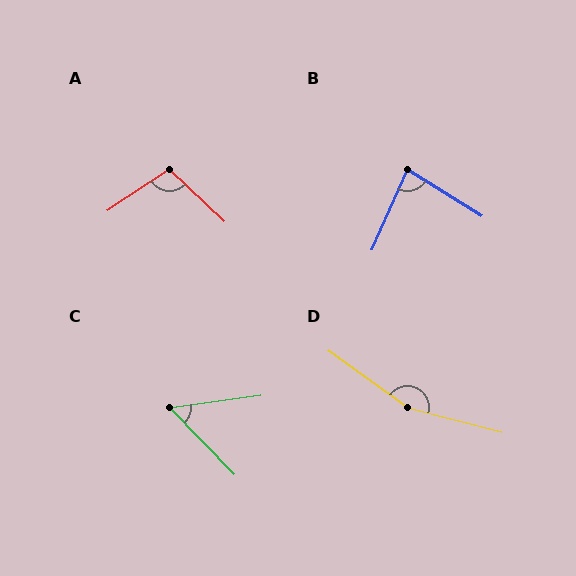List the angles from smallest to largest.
C (54°), B (82°), A (103°), D (159°).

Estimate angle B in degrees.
Approximately 82 degrees.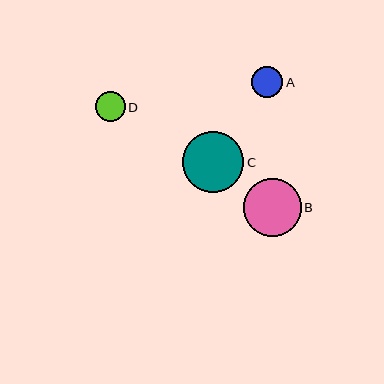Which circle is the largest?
Circle C is the largest with a size of approximately 61 pixels.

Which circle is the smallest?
Circle D is the smallest with a size of approximately 30 pixels.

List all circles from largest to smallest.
From largest to smallest: C, B, A, D.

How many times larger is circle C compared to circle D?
Circle C is approximately 2.0 times the size of circle D.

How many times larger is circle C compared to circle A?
Circle C is approximately 2.0 times the size of circle A.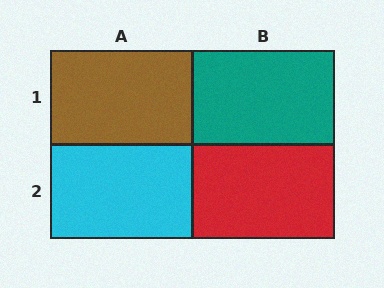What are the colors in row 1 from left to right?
Brown, teal.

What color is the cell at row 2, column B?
Red.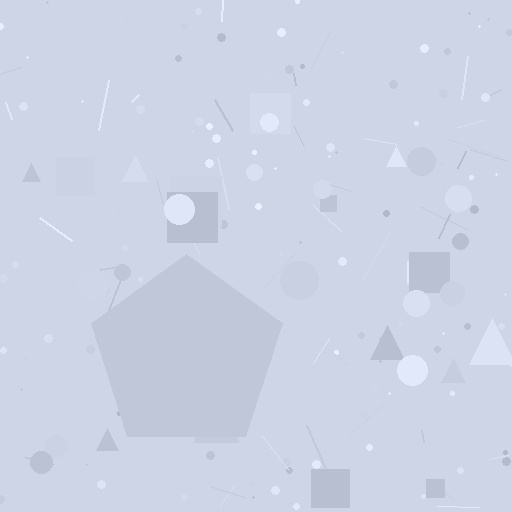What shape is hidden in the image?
A pentagon is hidden in the image.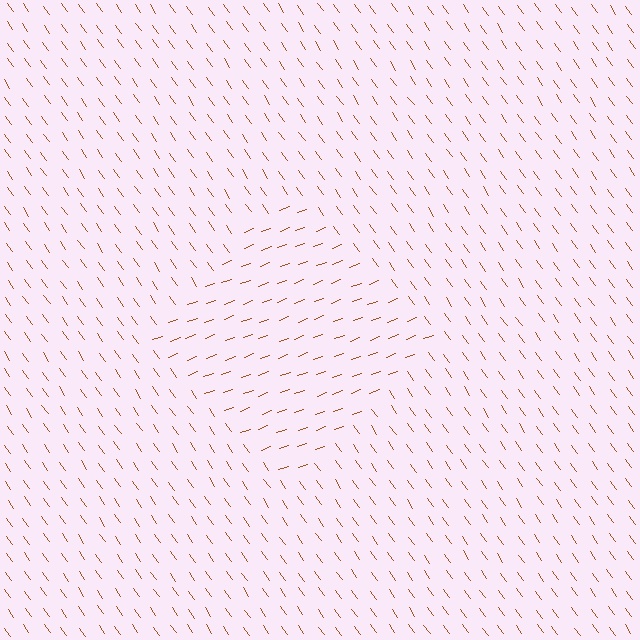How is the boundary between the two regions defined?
The boundary is defined purely by a change in line orientation (approximately 75 degrees difference). All lines are the same color and thickness.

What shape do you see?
I see a diamond.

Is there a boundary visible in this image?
Yes, there is a texture boundary formed by a change in line orientation.